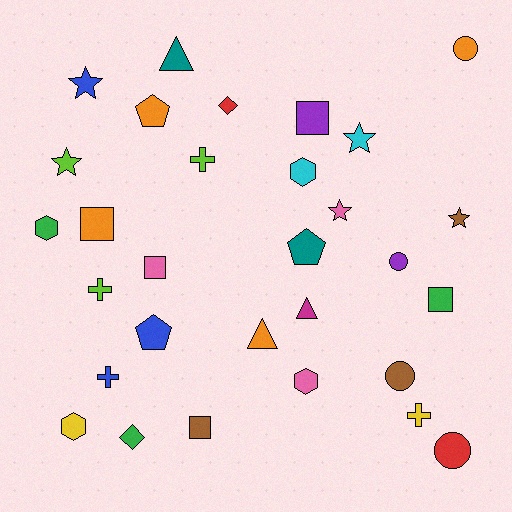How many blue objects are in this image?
There are 3 blue objects.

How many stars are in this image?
There are 5 stars.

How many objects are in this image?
There are 30 objects.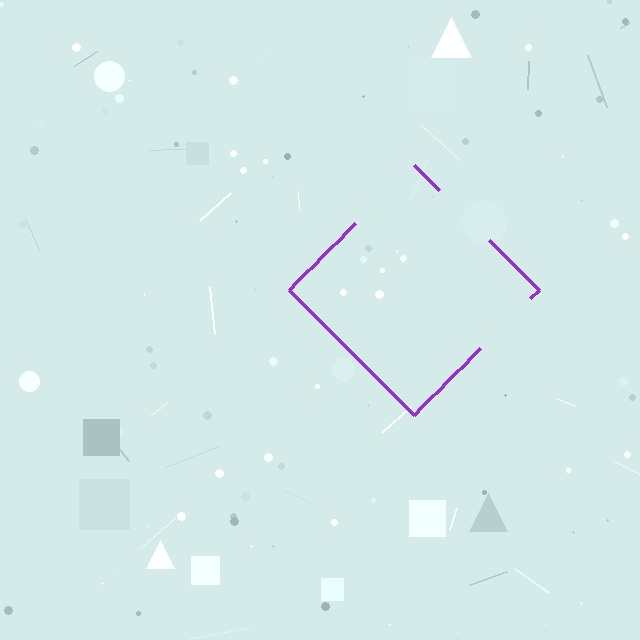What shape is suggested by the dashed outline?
The dashed outline suggests a diamond.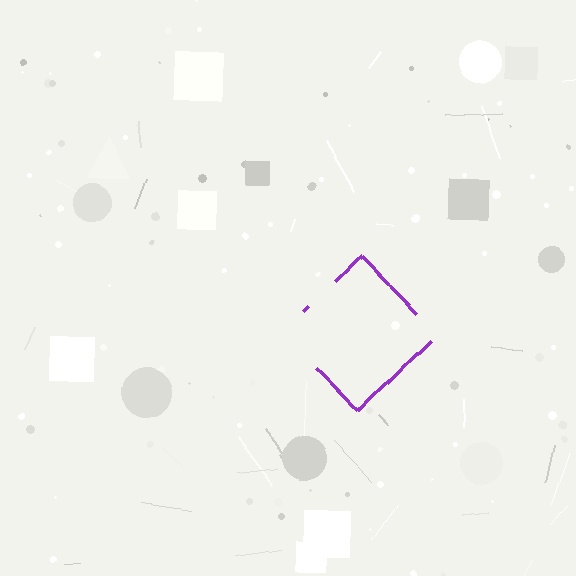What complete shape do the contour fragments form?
The contour fragments form a diamond.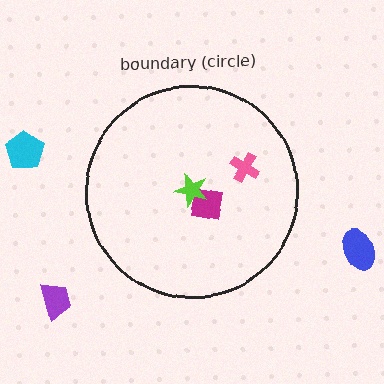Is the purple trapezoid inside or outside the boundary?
Outside.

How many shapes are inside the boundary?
3 inside, 3 outside.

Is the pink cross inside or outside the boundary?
Inside.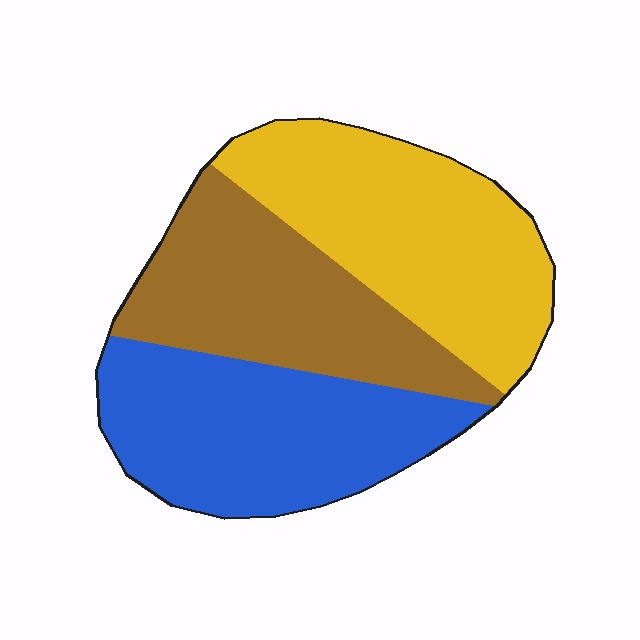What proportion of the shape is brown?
Brown takes up about one third (1/3) of the shape.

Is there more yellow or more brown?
Yellow.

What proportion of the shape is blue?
Blue takes up between a quarter and a half of the shape.